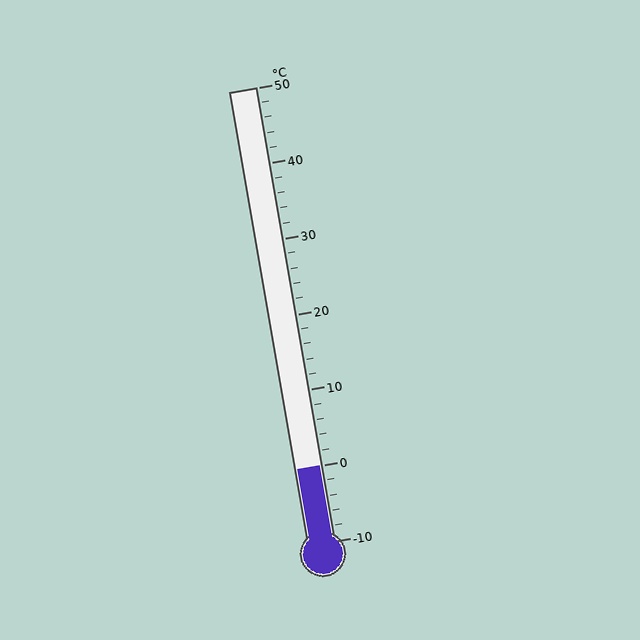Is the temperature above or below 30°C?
The temperature is below 30°C.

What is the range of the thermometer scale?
The thermometer scale ranges from -10°C to 50°C.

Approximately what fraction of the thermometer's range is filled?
The thermometer is filled to approximately 15% of its range.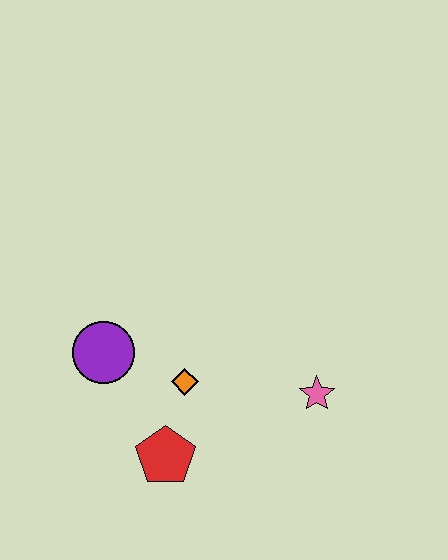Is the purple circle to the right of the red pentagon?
No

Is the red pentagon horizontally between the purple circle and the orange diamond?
Yes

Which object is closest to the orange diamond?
The red pentagon is closest to the orange diamond.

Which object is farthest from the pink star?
The purple circle is farthest from the pink star.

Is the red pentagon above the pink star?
No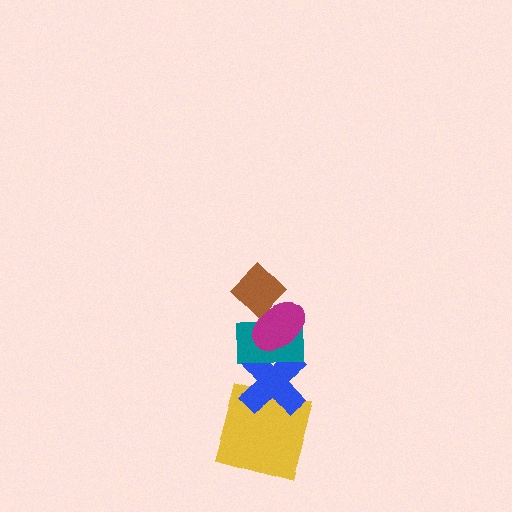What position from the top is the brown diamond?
The brown diamond is 1st from the top.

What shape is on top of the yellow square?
The blue cross is on top of the yellow square.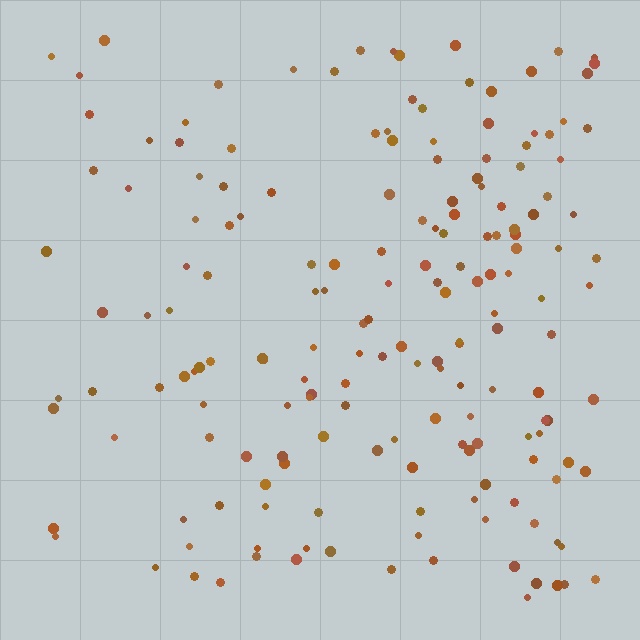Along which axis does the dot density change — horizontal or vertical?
Horizontal.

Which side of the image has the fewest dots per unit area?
The left.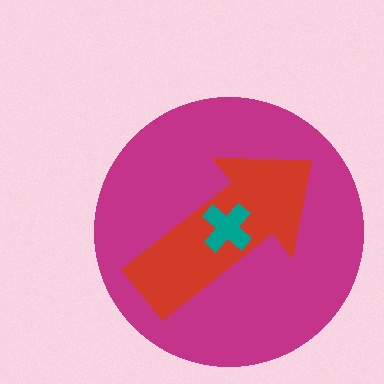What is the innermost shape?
The teal cross.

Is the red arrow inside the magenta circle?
Yes.